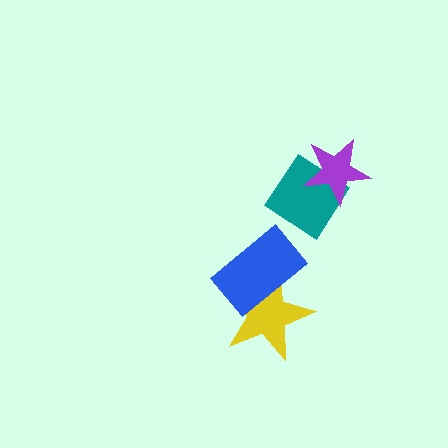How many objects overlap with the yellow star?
1 object overlaps with the yellow star.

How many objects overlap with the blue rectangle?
1 object overlaps with the blue rectangle.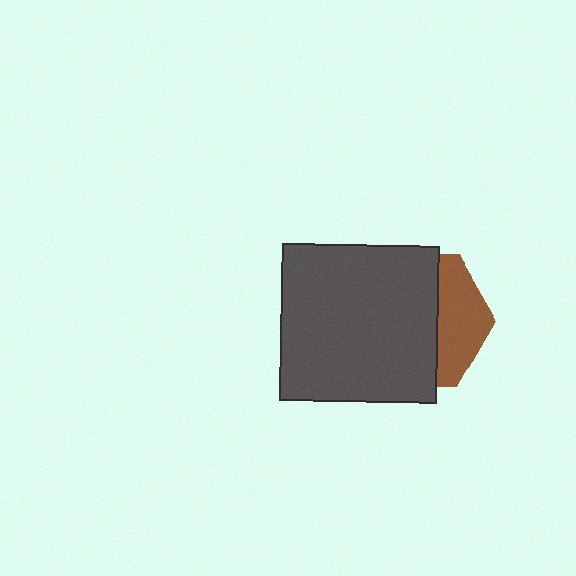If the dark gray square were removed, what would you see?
You would see the complete brown hexagon.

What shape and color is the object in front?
The object in front is a dark gray square.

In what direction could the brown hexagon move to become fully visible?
The brown hexagon could move right. That would shift it out from behind the dark gray square entirely.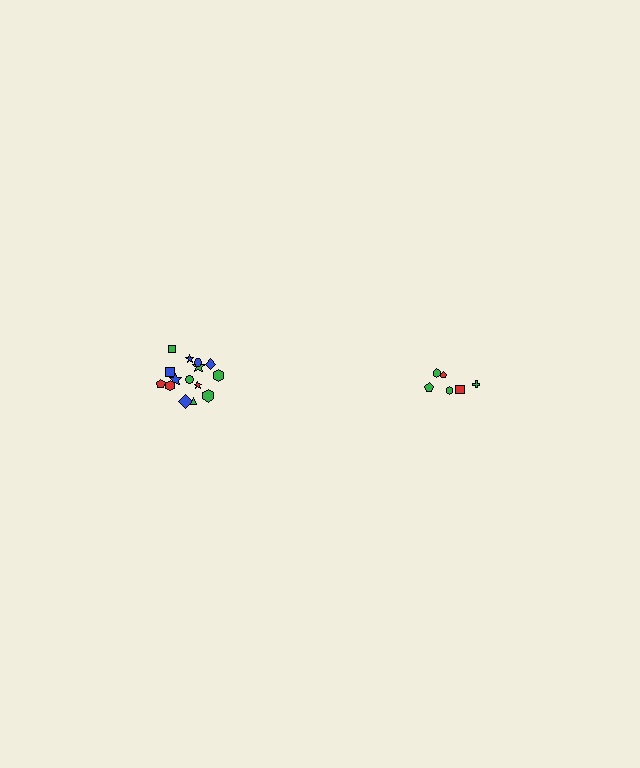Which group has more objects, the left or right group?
The left group.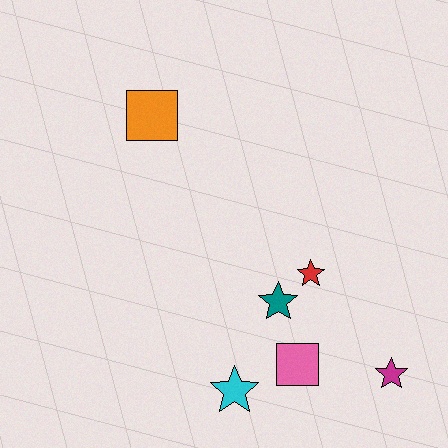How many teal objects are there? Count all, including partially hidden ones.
There is 1 teal object.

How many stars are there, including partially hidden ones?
There are 4 stars.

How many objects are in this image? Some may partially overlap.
There are 6 objects.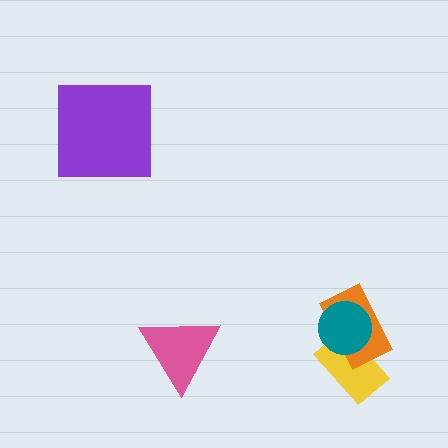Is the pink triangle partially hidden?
No, no other shape covers it.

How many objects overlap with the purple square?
0 objects overlap with the purple square.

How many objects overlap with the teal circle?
2 objects overlap with the teal circle.